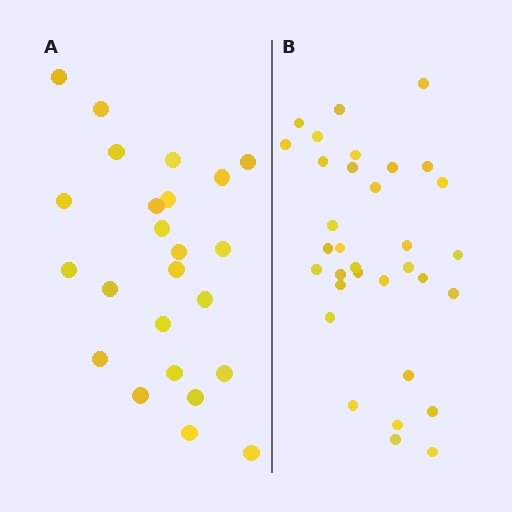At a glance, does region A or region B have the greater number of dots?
Region B (the right region) has more dots.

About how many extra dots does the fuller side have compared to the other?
Region B has roughly 8 or so more dots than region A.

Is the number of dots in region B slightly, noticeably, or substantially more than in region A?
Region B has noticeably more, but not dramatically so. The ratio is roughly 1.4 to 1.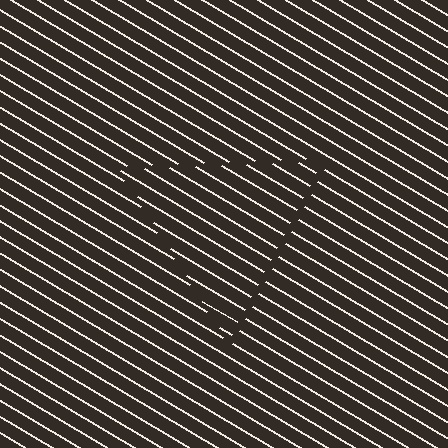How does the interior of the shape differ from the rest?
The interior of the shape contains the same grating, shifted by half a period — the contour is defined by the phase discontinuity where line-ends from the inner and outer gratings abut.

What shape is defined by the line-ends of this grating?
An illusory triangle. The interior of the shape contains the same grating, shifted by half a period — the contour is defined by the phase discontinuity where line-ends from the inner and outer gratings abut.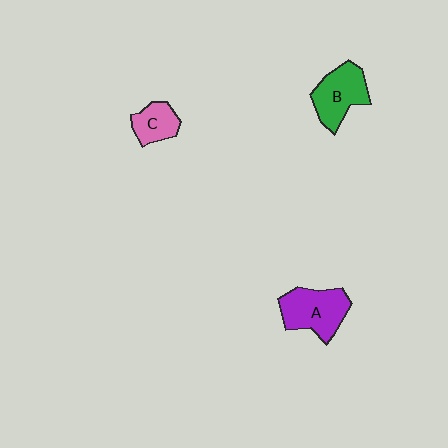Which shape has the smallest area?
Shape C (pink).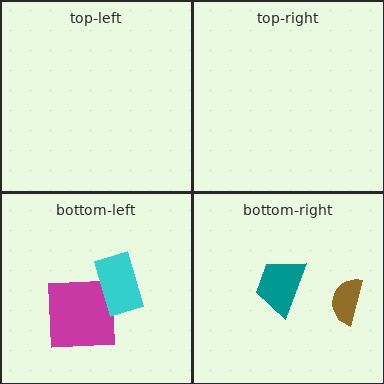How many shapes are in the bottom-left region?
2.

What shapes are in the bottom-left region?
The magenta square, the cyan rectangle.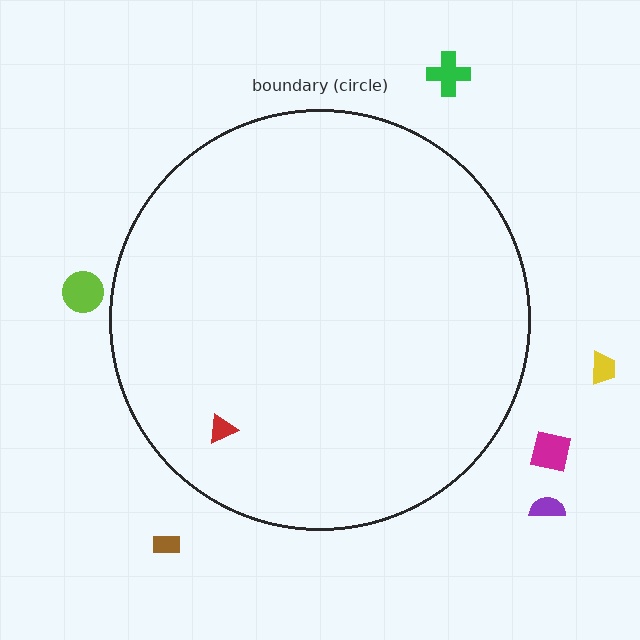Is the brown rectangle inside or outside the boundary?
Outside.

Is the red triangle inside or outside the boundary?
Inside.